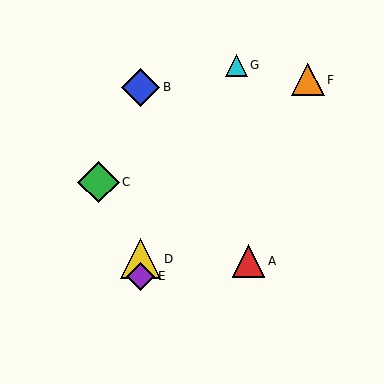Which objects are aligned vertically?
Objects B, D, E are aligned vertically.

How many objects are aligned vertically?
3 objects (B, D, E) are aligned vertically.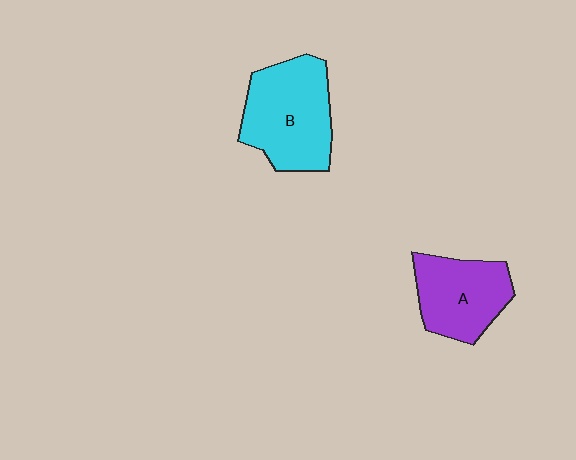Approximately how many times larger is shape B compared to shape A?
Approximately 1.3 times.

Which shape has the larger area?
Shape B (cyan).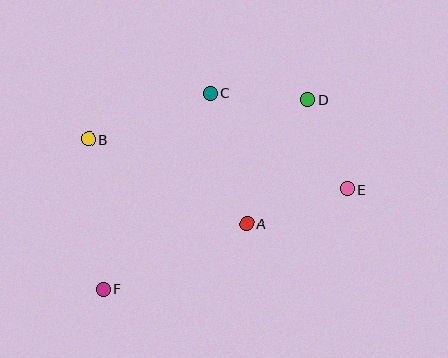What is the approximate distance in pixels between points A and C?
The distance between A and C is approximately 136 pixels.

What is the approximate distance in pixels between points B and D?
The distance between B and D is approximately 223 pixels.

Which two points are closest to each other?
Points D and E are closest to each other.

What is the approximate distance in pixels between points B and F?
The distance between B and F is approximately 151 pixels.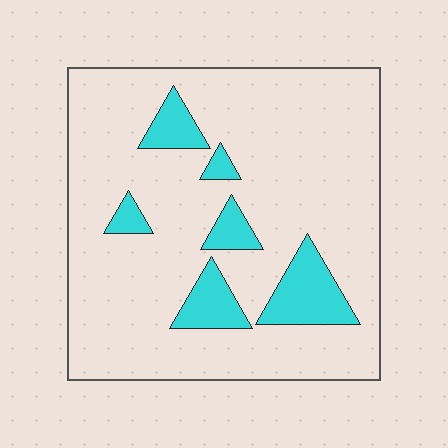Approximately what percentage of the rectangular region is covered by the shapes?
Approximately 15%.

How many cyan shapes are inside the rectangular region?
6.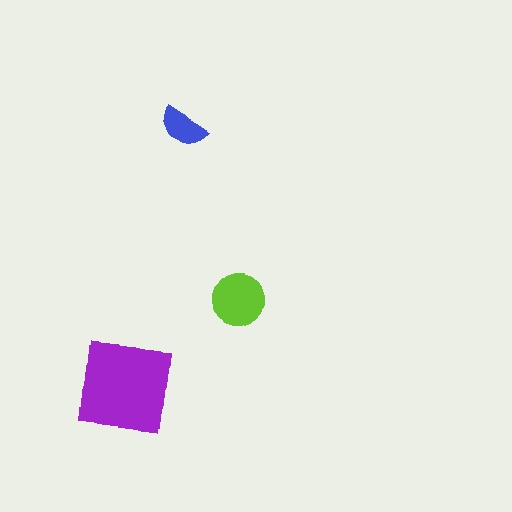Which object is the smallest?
The blue semicircle.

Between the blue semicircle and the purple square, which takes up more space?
The purple square.